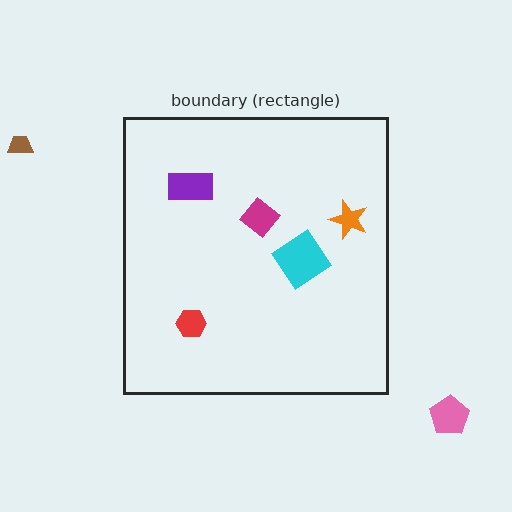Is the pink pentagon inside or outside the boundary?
Outside.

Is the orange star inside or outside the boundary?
Inside.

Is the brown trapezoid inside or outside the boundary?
Outside.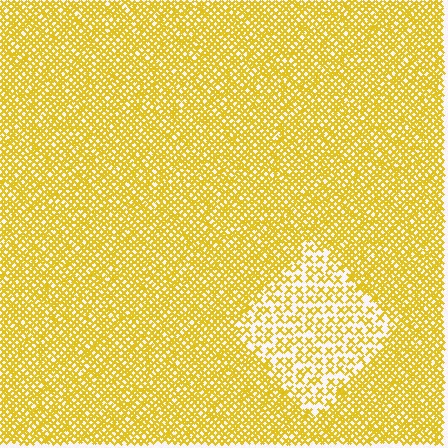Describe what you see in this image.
The image contains small yellow elements arranged at two different densities. A diamond-shaped region is visible where the elements are less densely packed than the surrounding area.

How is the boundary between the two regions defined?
The boundary is defined by a change in element density (approximately 2.3x ratio). All elements are the same color, size, and shape.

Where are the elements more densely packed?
The elements are more densely packed outside the diamond boundary.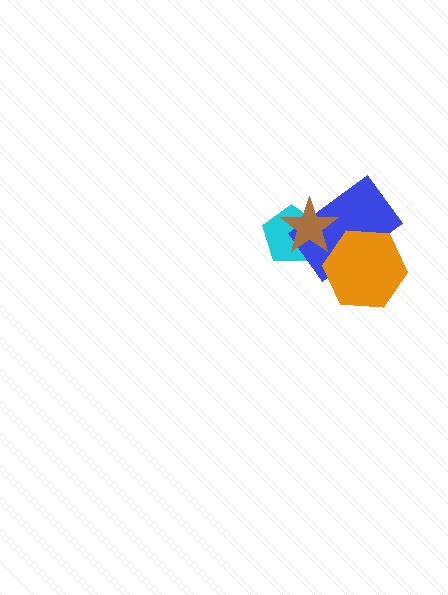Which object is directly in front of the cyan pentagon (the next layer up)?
The blue rectangle is directly in front of the cyan pentagon.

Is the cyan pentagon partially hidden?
Yes, it is partially covered by another shape.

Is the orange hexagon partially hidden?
No, no other shape covers it.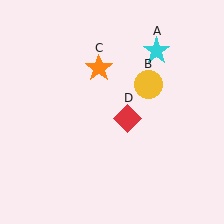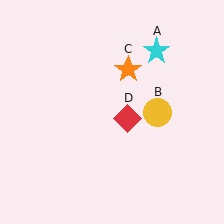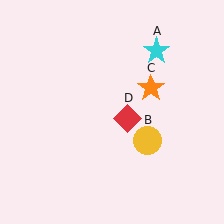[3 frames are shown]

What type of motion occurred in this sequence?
The yellow circle (object B), orange star (object C) rotated clockwise around the center of the scene.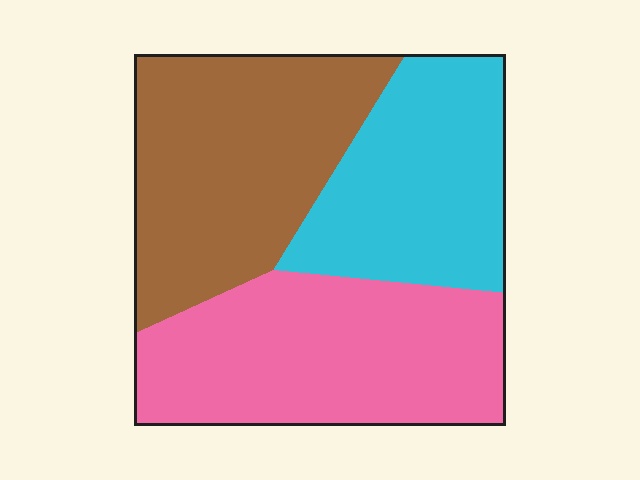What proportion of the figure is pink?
Pink takes up about three eighths (3/8) of the figure.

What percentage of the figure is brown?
Brown covers roughly 35% of the figure.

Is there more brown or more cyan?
Brown.